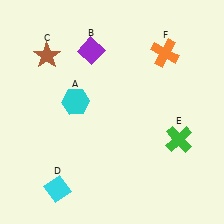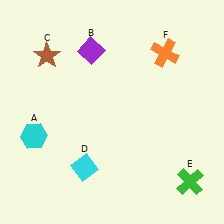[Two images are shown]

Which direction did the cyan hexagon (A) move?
The cyan hexagon (A) moved left.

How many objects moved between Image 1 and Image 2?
3 objects moved between the two images.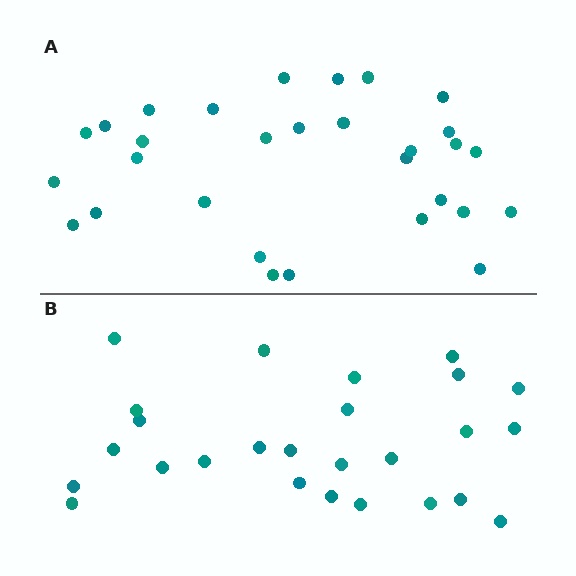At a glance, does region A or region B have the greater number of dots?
Region A (the top region) has more dots.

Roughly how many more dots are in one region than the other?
Region A has about 4 more dots than region B.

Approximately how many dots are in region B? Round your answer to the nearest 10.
About 30 dots. (The exact count is 26, which rounds to 30.)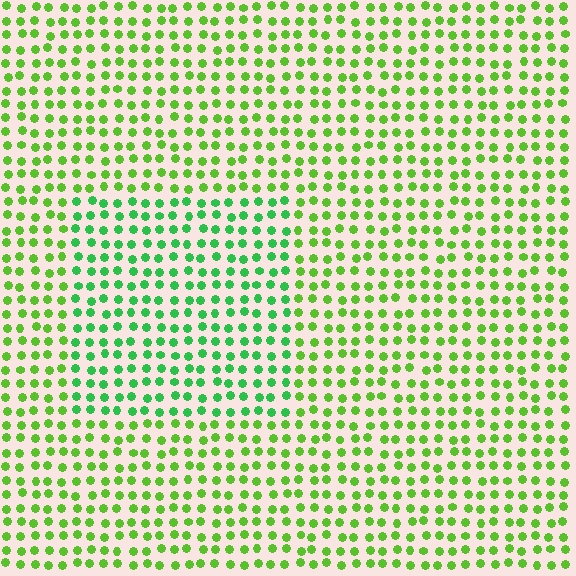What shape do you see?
I see a rectangle.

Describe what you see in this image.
The image is filled with small lime elements in a uniform arrangement. A rectangle-shaped region is visible where the elements are tinted to a slightly different hue, forming a subtle color boundary.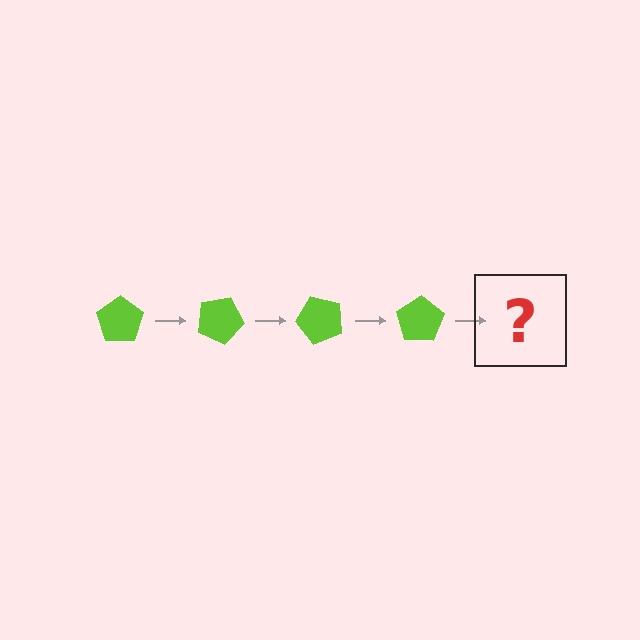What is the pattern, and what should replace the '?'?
The pattern is that the pentagon rotates 25 degrees each step. The '?' should be a lime pentagon rotated 100 degrees.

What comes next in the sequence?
The next element should be a lime pentagon rotated 100 degrees.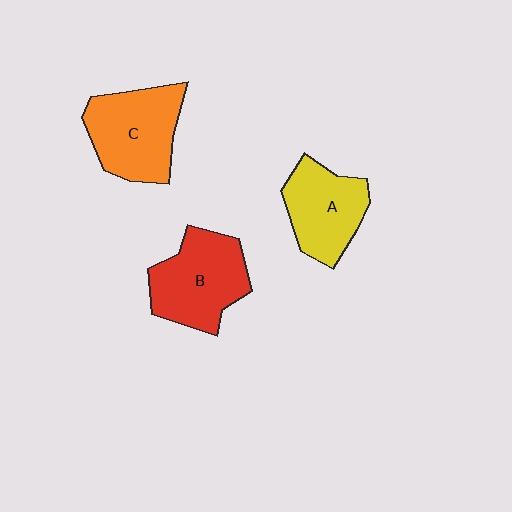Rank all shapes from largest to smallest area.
From largest to smallest: C (orange), B (red), A (yellow).